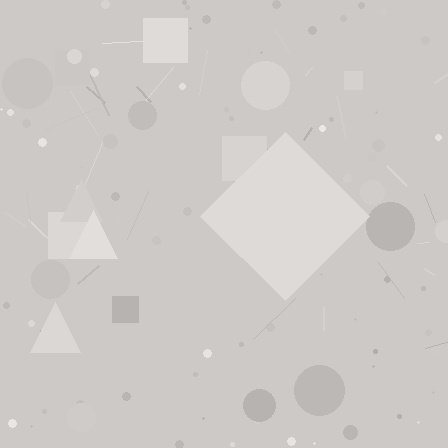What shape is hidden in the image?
A diamond is hidden in the image.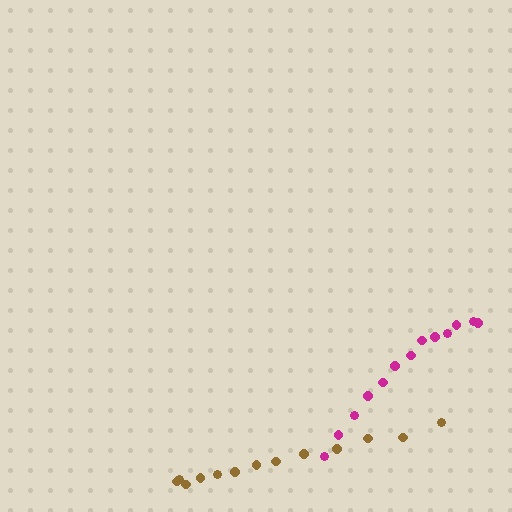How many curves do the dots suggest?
There are 2 distinct paths.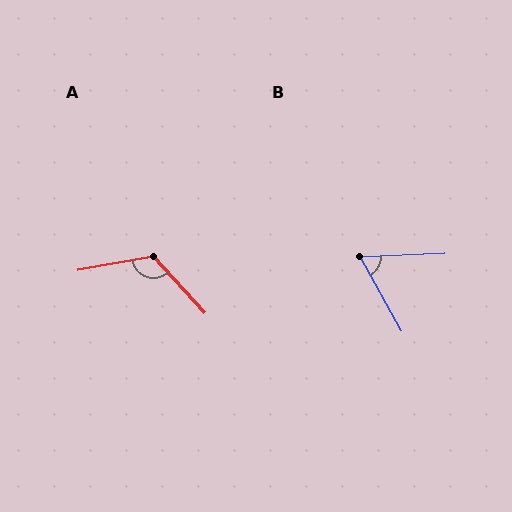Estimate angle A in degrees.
Approximately 122 degrees.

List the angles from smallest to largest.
B (63°), A (122°).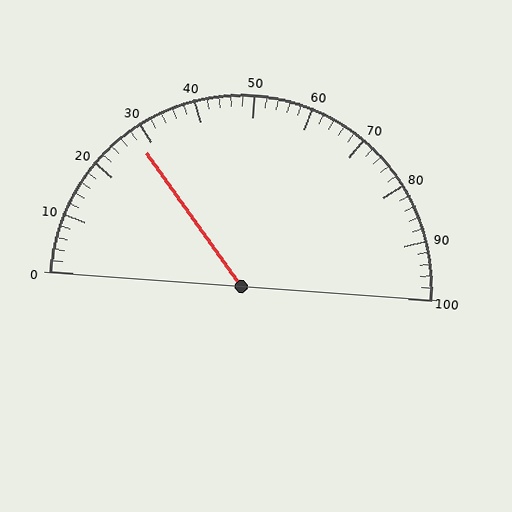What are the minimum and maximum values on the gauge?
The gauge ranges from 0 to 100.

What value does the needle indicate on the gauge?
The needle indicates approximately 28.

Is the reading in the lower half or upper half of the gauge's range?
The reading is in the lower half of the range (0 to 100).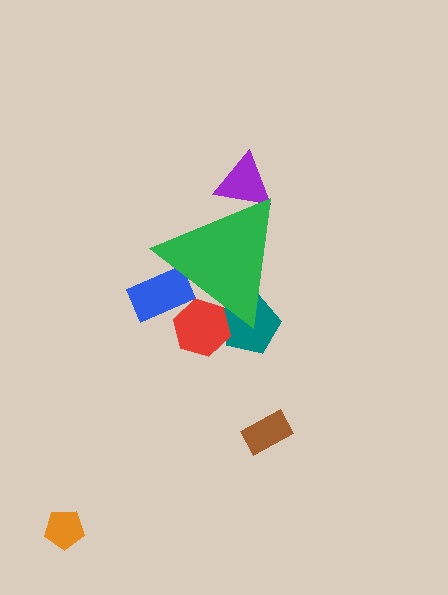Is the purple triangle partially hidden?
Yes, the purple triangle is partially hidden behind the green triangle.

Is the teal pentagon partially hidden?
Yes, the teal pentagon is partially hidden behind the green triangle.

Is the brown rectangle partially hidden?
No, the brown rectangle is fully visible.